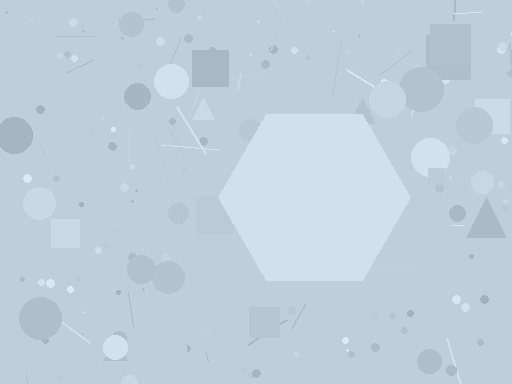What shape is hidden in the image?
A hexagon is hidden in the image.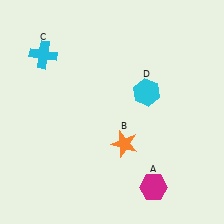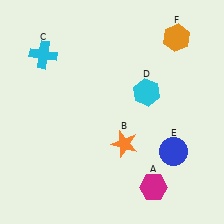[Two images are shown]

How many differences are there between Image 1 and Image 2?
There are 2 differences between the two images.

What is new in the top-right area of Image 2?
An orange hexagon (F) was added in the top-right area of Image 2.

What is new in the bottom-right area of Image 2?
A blue circle (E) was added in the bottom-right area of Image 2.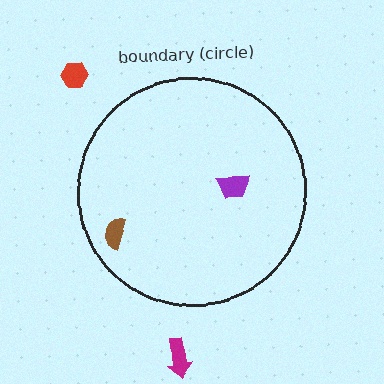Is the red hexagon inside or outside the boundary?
Outside.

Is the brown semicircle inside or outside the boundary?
Inside.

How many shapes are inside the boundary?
2 inside, 2 outside.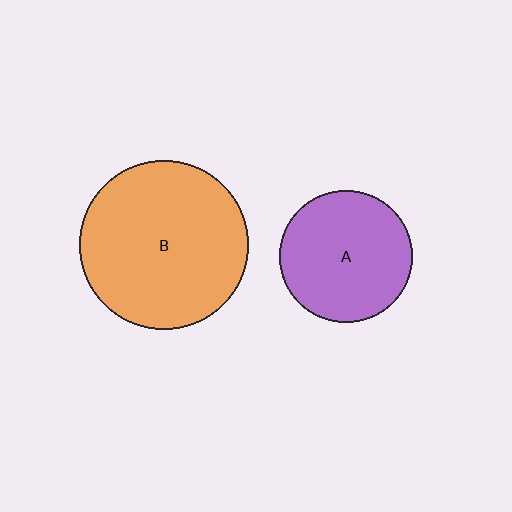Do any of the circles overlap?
No, none of the circles overlap.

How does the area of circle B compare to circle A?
Approximately 1.6 times.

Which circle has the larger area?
Circle B (orange).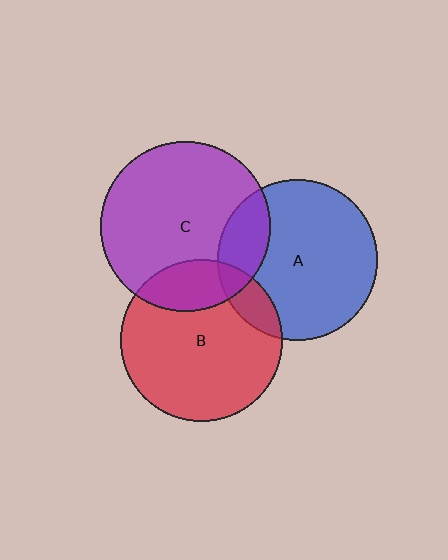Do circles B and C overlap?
Yes.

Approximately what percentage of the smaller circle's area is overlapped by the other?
Approximately 20%.